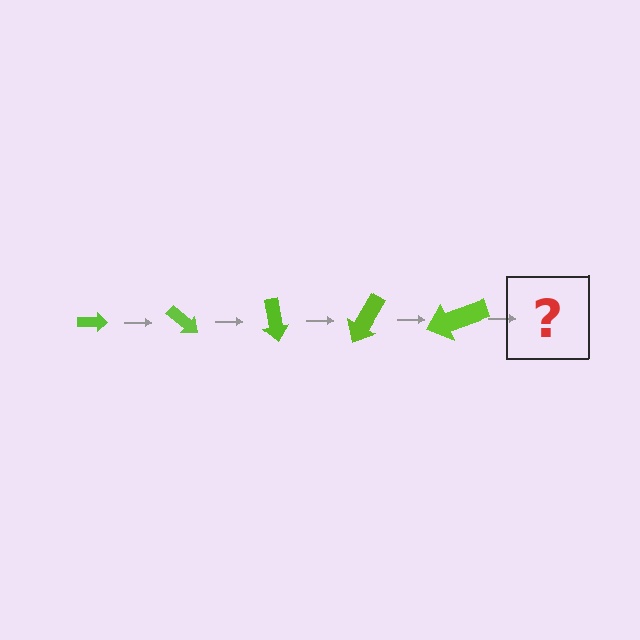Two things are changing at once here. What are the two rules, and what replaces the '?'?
The two rules are that the arrow grows larger each step and it rotates 40 degrees each step. The '?' should be an arrow, larger than the previous one and rotated 200 degrees from the start.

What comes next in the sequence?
The next element should be an arrow, larger than the previous one and rotated 200 degrees from the start.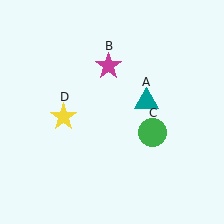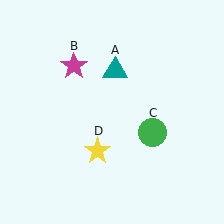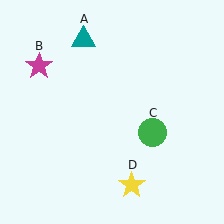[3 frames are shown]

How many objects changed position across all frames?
3 objects changed position: teal triangle (object A), magenta star (object B), yellow star (object D).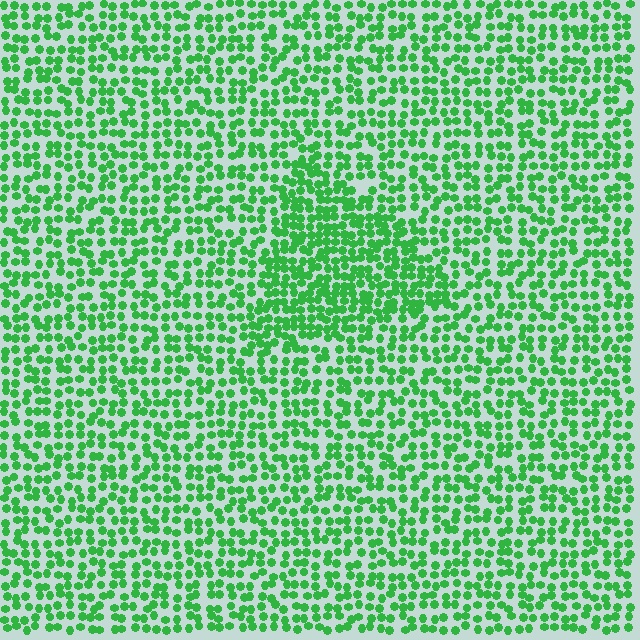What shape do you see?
I see a triangle.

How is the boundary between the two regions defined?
The boundary is defined by a change in element density (approximately 1.6x ratio). All elements are the same color, size, and shape.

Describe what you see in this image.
The image contains small green elements arranged at two different densities. A triangle-shaped region is visible where the elements are more densely packed than the surrounding area.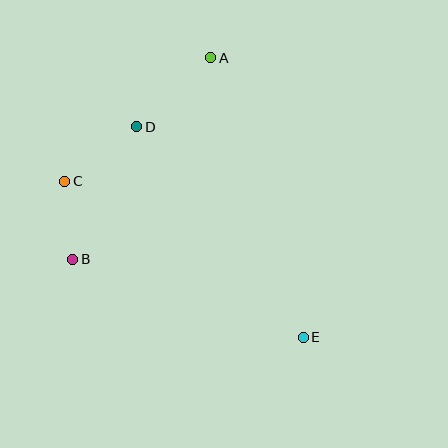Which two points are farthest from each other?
Points A and E are farthest from each other.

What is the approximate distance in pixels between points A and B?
The distance between A and B is approximately 244 pixels.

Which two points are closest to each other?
Points B and C are closest to each other.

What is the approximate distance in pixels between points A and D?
The distance between A and D is approximately 101 pixels.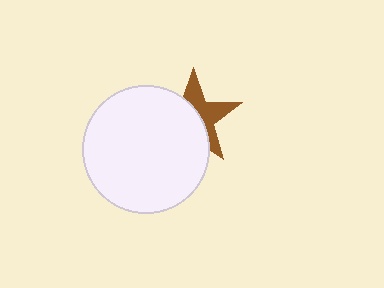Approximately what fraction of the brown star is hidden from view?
Roughly 56% of the brown star is hidden behind the white circle.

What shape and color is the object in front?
The object in front is a white circle.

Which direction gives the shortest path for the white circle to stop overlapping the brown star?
Moving toward the lower-left gives the shortest separation.